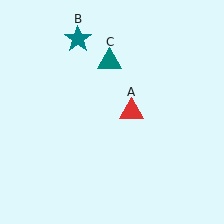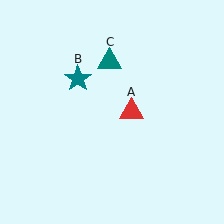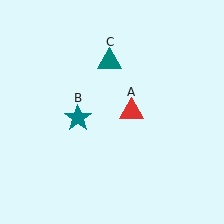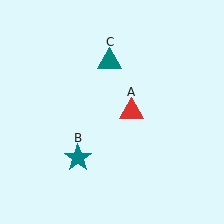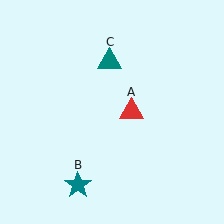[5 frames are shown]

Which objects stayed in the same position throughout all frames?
Red triangle (object A) and teal triangle (object C) remained stationary.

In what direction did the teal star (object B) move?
The teal star (object B) moved down.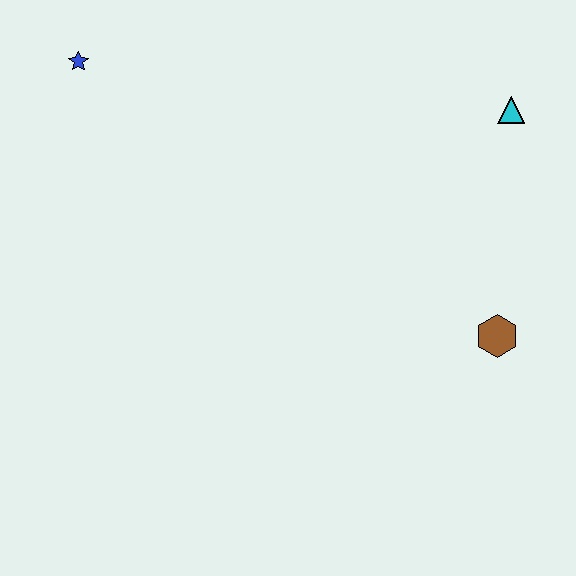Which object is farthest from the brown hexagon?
The blue star is farthest from the brown hexagon.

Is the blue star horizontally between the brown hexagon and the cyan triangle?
No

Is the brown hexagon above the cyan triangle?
No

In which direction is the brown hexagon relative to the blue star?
The brown hexagon is to the right of the blue star.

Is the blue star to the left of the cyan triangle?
Yes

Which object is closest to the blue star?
The cyan triangle is closest to the blue star.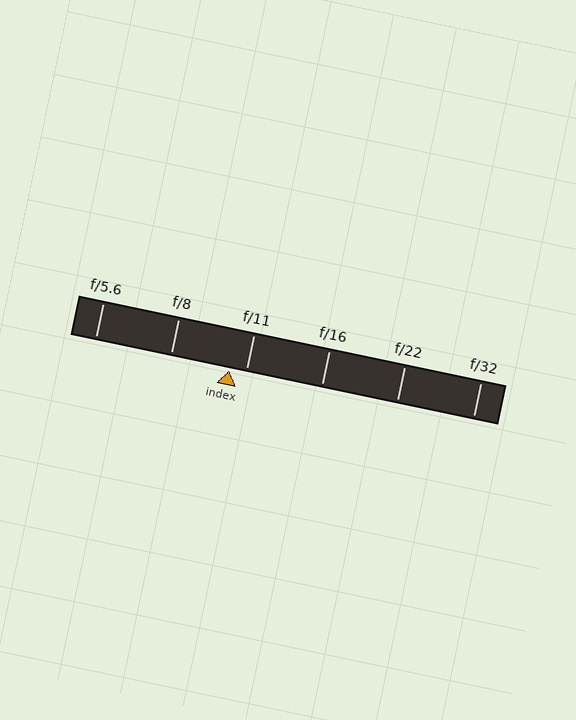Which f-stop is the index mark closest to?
The index mark is closest to f/11.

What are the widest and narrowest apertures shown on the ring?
The widest aperture shown is f/5.6 and the narrowest is f/32.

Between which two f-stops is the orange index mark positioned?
The index mark is between f/8 and f/11.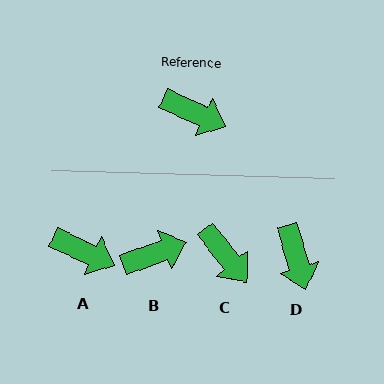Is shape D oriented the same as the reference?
No, it is off by about 49 degrees.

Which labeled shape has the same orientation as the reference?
A.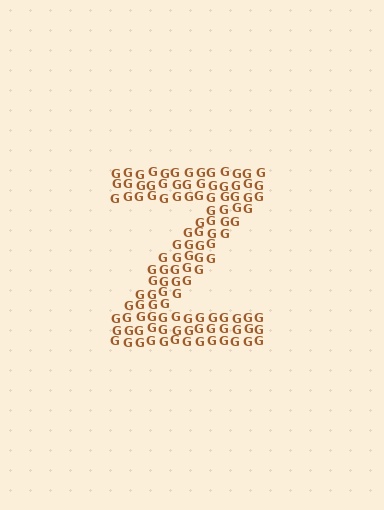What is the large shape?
The large shape is the letter Z.